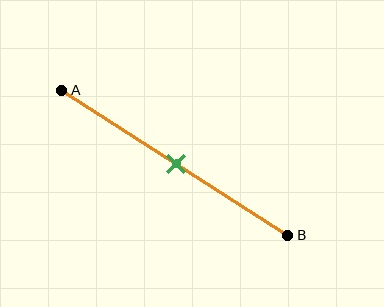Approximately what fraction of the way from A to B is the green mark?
The green mark is approximately 50% of the way from A to B.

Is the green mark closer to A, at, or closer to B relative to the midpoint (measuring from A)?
The green mark is approximately at the midpoint of segment AB.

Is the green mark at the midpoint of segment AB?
Yes, the mark is approximately at the midpoint.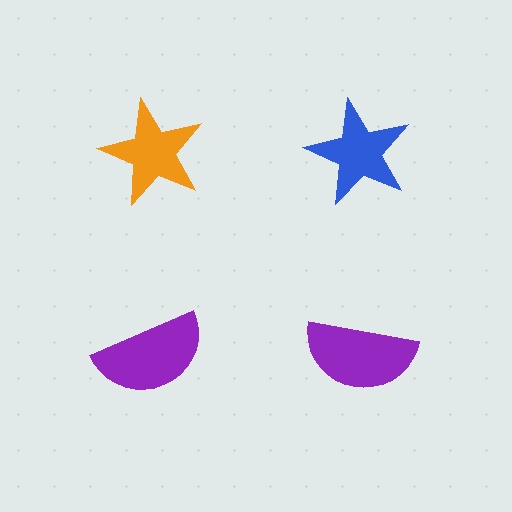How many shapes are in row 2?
2 shapes.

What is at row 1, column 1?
An orange star.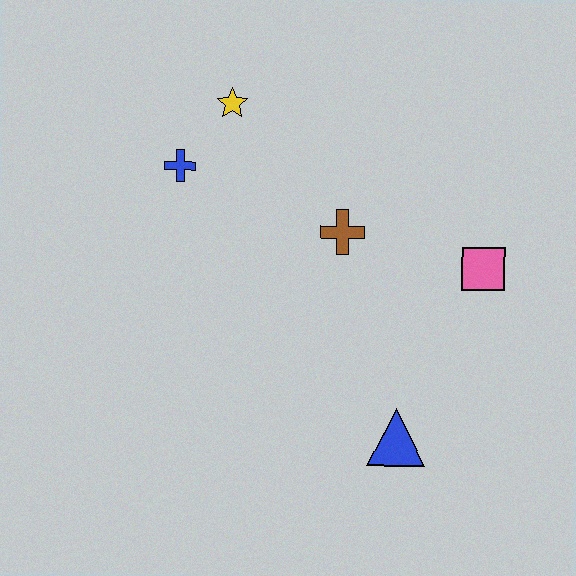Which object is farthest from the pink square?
The blue cross is farthest from the pink square.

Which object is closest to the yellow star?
The blue cross is closest to the yellow star.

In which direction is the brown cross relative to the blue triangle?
The brown cross is above the blue triangle.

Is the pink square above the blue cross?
No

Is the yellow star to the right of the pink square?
No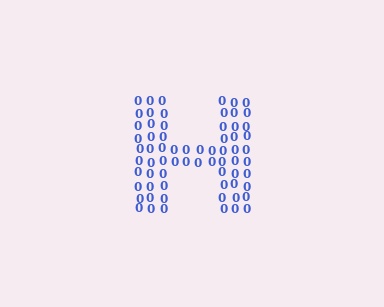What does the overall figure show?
The overall figure shows the letter H.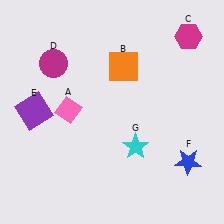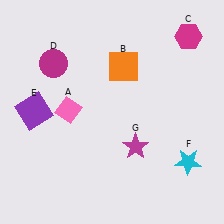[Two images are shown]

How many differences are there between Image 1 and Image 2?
There are 2 differences between the two images.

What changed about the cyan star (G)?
In Image 1, G is cyan. In Image 2, it changed to magenta.